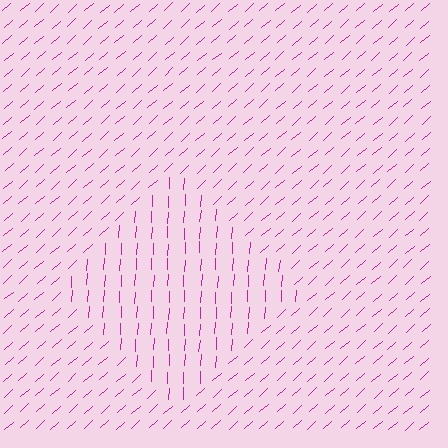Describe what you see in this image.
The image is filled with small magenta line segments. A diamond region in the image has lines oriented differently from the surrounding lines, creating a visible texture boundary.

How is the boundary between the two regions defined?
The boundary is defined purely by a change in line orientation (approximately 45 degrees difference). All lines are the same color and thickness.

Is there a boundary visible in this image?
Yes, there is a texture boundary formed by a change in line orientation.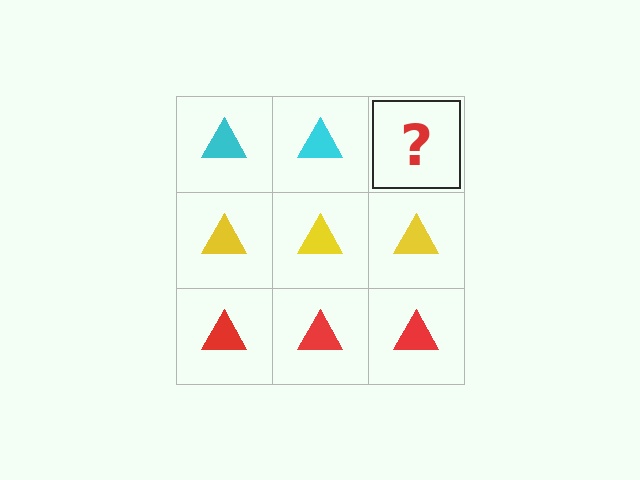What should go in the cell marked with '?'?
The missing cell should contain a cyan triangle.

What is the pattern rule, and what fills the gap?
The rule is that each row has a consistent color. The gap should be filled with a cyan triangle.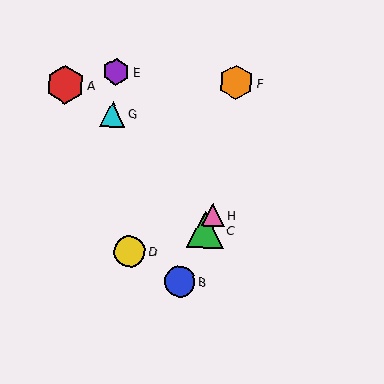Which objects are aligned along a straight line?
Objects B, C, H are aligned along a straight line.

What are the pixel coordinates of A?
Object A is at (65, 85).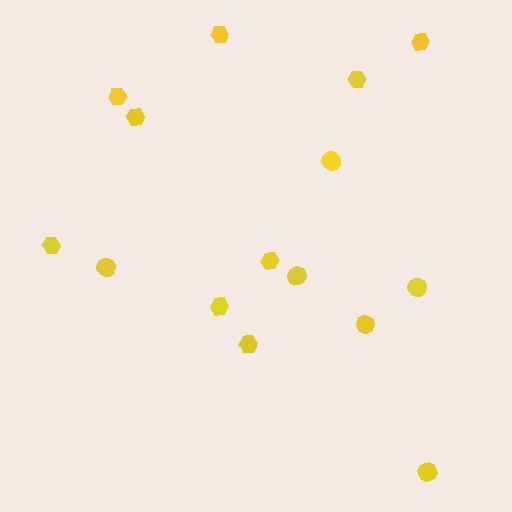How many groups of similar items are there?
There are 2 groups: one group of circles (6) and one group of hexagons (9).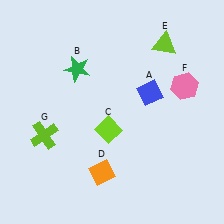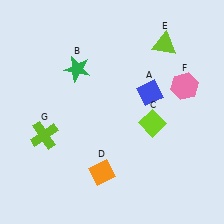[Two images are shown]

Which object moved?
The lime diamond (C) moved right.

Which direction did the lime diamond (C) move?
The lime diamond (C) moved right.